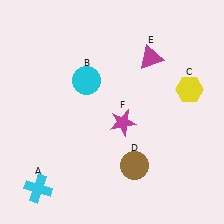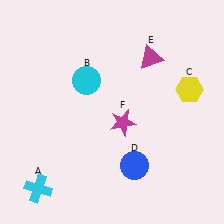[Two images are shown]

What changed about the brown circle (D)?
In Image 1, D is brown. In Image 2, it changed to blue.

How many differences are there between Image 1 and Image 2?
There is 1 difference between the two images.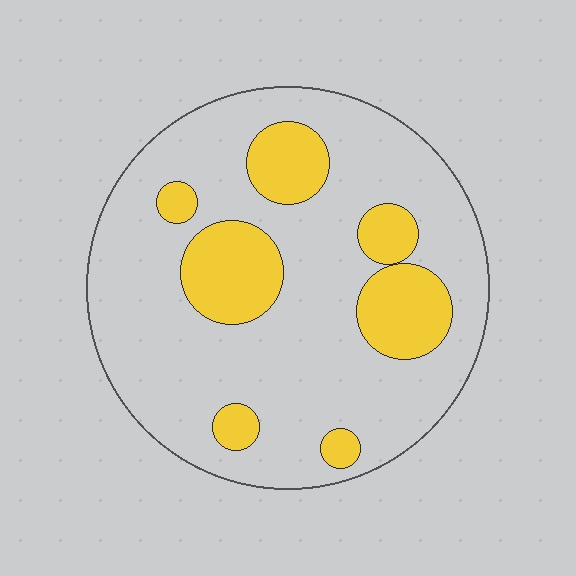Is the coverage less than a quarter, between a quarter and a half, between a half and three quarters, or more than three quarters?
Less than a quarter.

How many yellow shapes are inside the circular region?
7.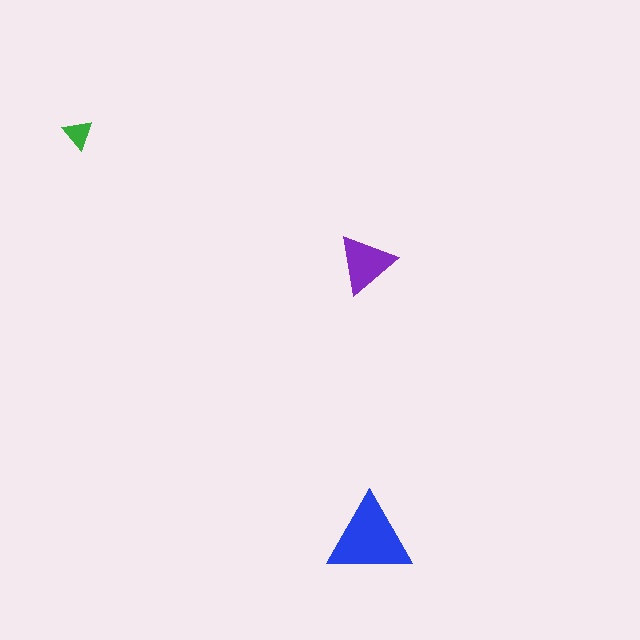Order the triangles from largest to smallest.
the blue one, the purple one, the green one.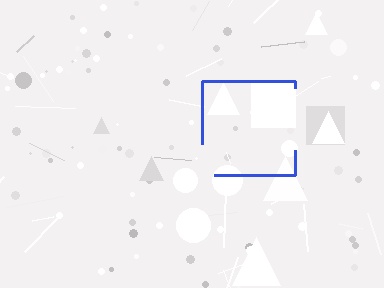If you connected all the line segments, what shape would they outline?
They would outline a square.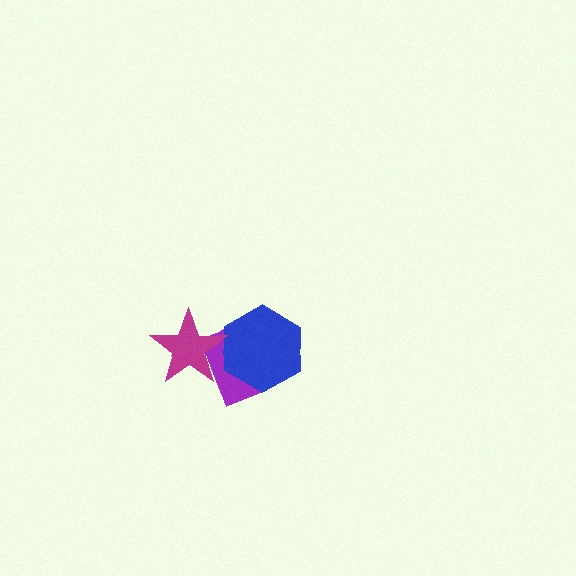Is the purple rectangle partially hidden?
Yes, it is partially covered by another shape.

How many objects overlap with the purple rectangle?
2 objects overlap with the purple rectangle.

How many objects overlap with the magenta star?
2 objects overlap with the magenta star.